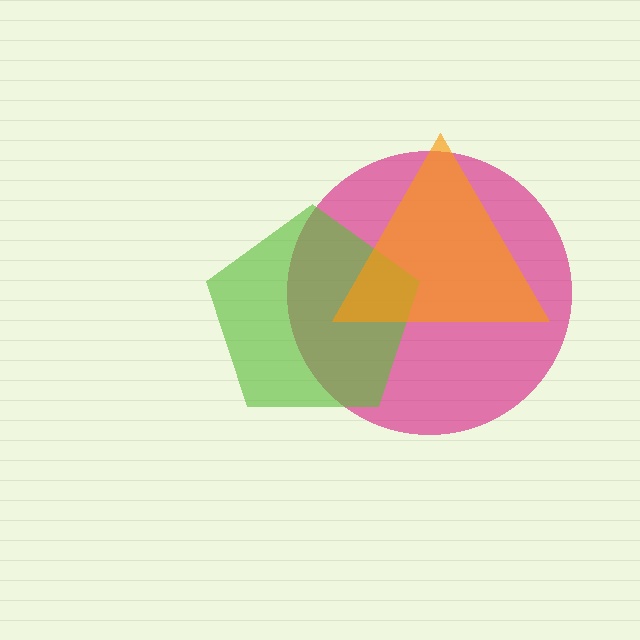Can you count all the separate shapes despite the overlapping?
Yes, there are 3 separate shapes.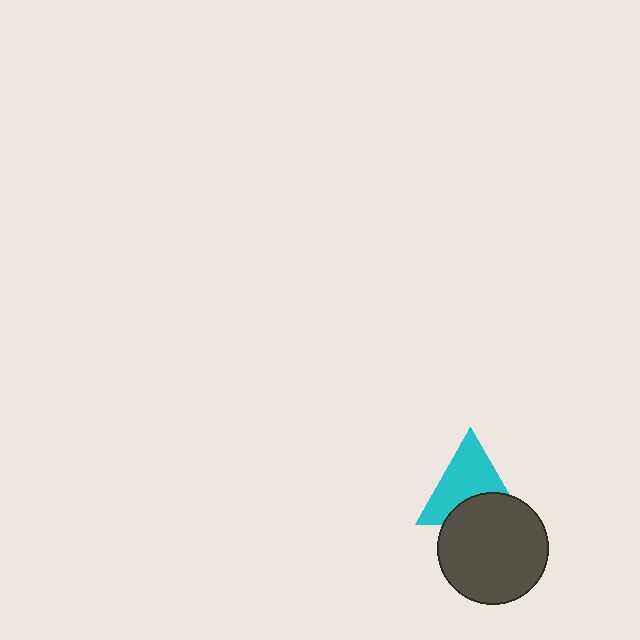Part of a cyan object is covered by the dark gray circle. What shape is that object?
It is a triangle.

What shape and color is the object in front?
The object in front is a dark gray circle.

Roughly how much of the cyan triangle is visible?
About half of it is visible (roughly 63%).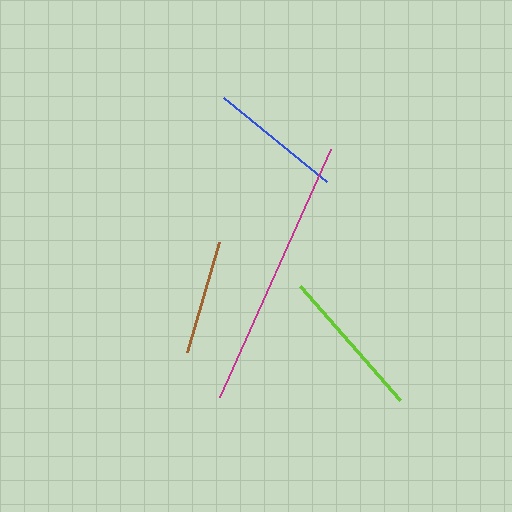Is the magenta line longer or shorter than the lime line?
The magenta line is longer than the lime line.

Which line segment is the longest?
The magenta line is the longest at approximately 272 pixels.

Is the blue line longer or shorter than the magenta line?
The magenta line is longer than the blue line.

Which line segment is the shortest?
The brown line is the shortest at approximately 114 pixels.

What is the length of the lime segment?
The lime segment is approximately 151 pixels long.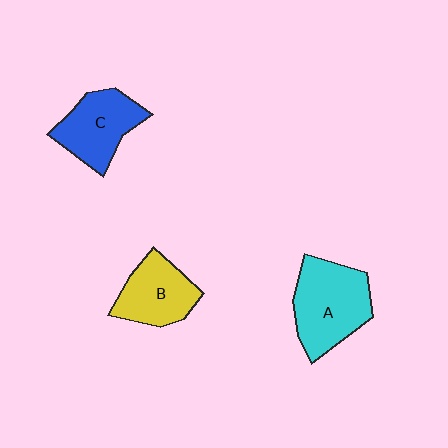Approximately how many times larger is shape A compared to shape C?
Approximately 1.3 times.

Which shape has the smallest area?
Shape B (yellow).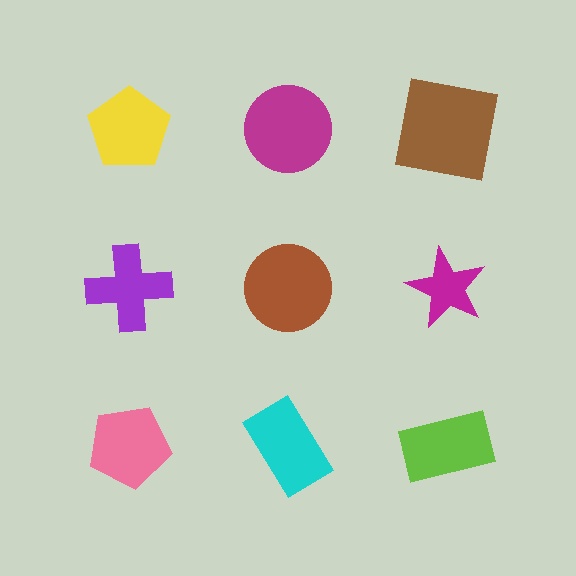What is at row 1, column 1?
A yellow pentagon.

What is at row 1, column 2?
A magenta circle.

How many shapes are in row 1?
3 shapes.